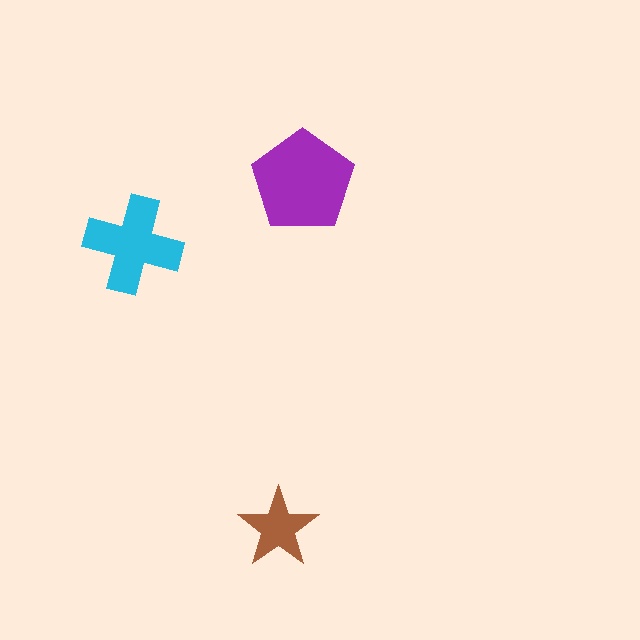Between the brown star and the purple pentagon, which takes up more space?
The purple pentagon.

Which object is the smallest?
The brown star.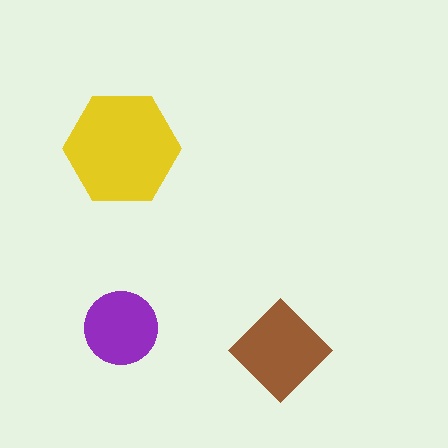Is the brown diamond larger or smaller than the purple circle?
Larger.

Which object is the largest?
The yellow hexagon.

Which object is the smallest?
The purple circle.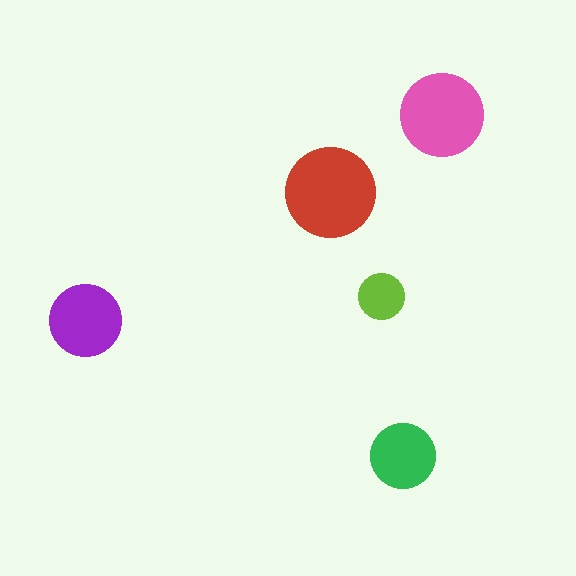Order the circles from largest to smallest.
the red one, the pink one, the purple one, the green one, the lime one.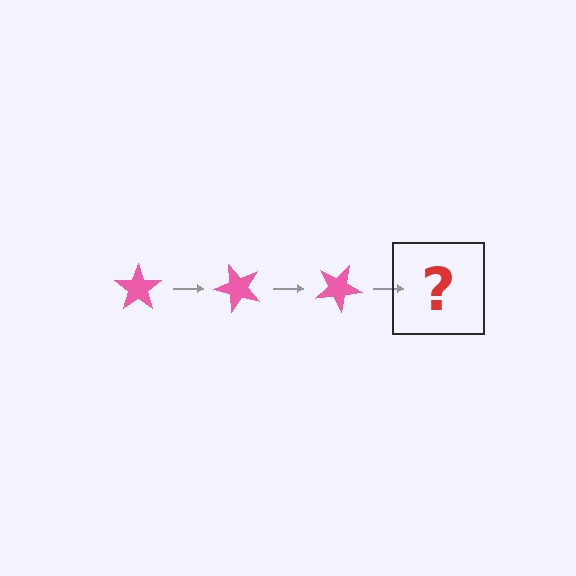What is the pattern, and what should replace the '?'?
The pattern is that the star rotates 50 degrees each step. The '?' should be a pink star rotated 150 degrees.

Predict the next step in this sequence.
The next step is a pink star rotated 150 degrees.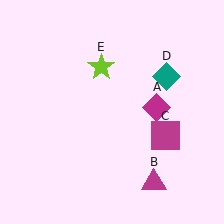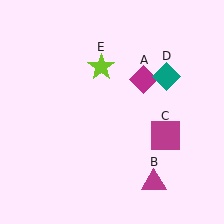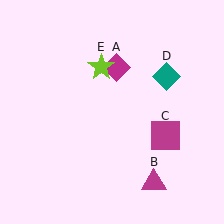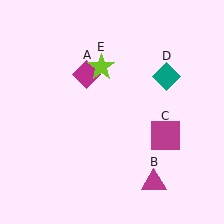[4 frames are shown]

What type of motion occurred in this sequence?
The magenta diamond (object A) rotated counterclockwise around the center of the scene.